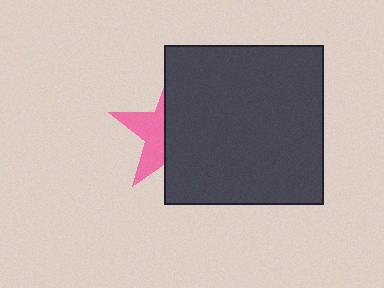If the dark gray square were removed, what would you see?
You would see the complete pink star.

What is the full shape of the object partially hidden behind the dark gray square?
The partially hidden object is a pink star.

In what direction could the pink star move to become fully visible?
The pink star could move left. That would shift it out from behind the dark gray square entirely.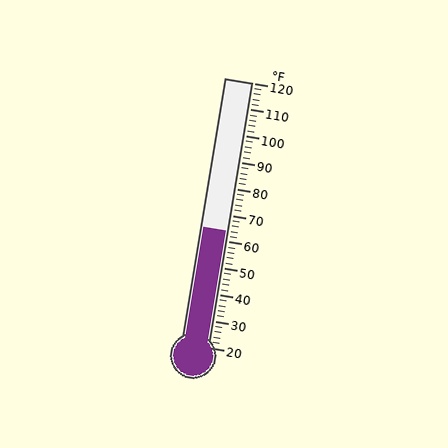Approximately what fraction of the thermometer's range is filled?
The thermometer is filled to approximately 45% of its range.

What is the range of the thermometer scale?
The thermometer scale ranges from 20°F to 120°F.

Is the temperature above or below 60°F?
The temperature is above 60°F.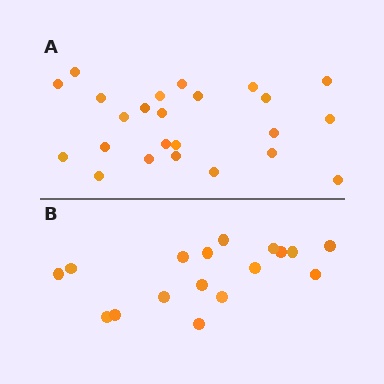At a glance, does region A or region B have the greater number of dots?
Region A (the top region) has more dots.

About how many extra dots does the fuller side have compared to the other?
Region A has roughly 8 or so more dots than region B.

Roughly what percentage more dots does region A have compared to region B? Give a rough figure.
About 40% more.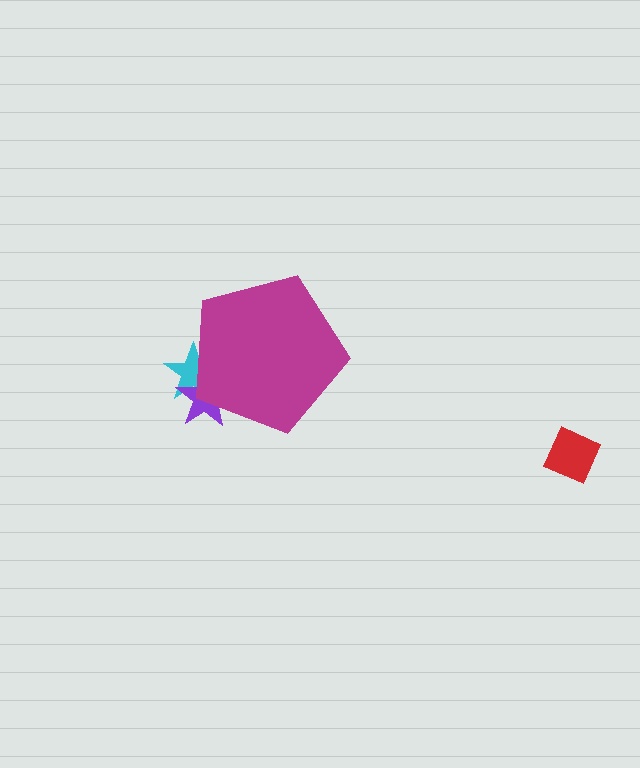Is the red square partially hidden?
No, the red square is fully visible.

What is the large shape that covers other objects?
A magenta pentagon.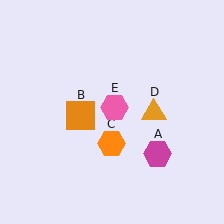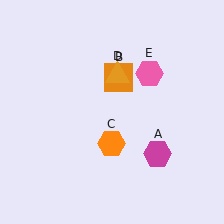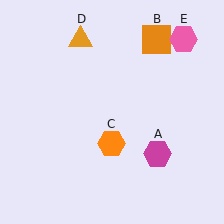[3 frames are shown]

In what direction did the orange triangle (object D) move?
The orange triangle (object D) moved up and to the left.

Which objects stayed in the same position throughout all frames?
Magenta hexagon (object A) and orange hexagon (object C) remained stationary.